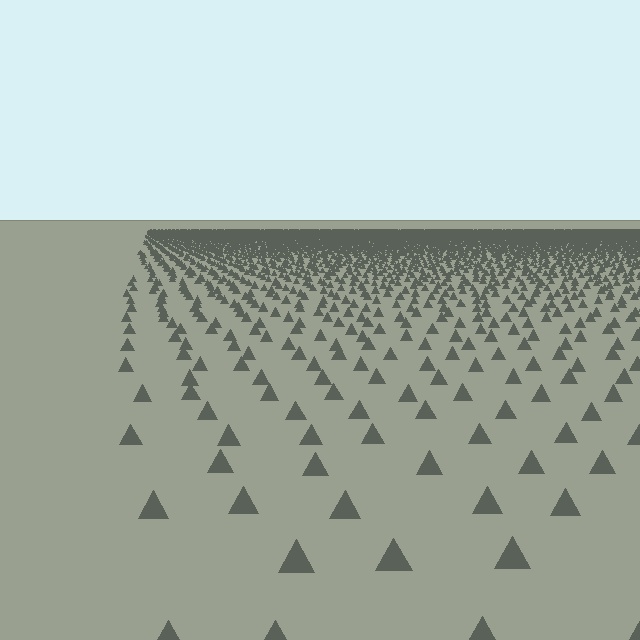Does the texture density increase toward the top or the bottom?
Density increases toward the top.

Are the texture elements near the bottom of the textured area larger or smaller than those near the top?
Larger. Near the bottom, elements are closer to the viewer and appear at a bigger on-screen size.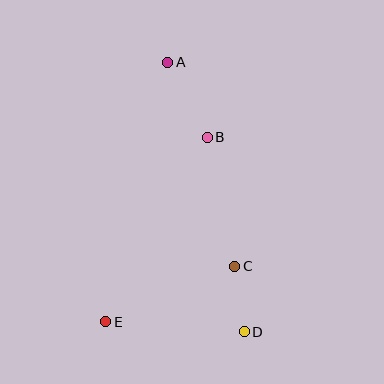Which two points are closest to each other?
Points C and D are closest to each other.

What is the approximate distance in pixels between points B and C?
The distance between B and C is approximately 132 pixels.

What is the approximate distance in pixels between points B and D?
The distance between B and D is approximately 198 pixels.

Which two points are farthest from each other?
Points A and D are farthest from each other.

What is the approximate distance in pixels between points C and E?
The distance between C and E is approximately 141 pixels.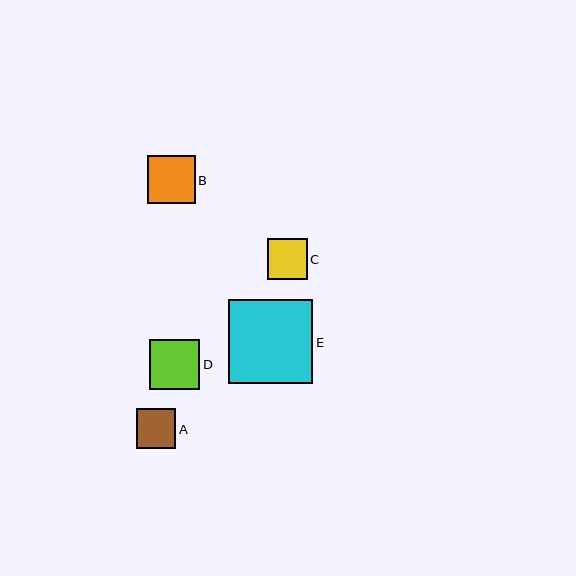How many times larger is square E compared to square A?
Square E is approximately 2.1 times the size of square A.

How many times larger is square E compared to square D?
Square E is approximately 1.7 times the size of square D.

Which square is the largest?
Square E is the largest with a size of approximately 84 pixels.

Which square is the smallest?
Square A is the smallest with a size of approximately 39 pixels.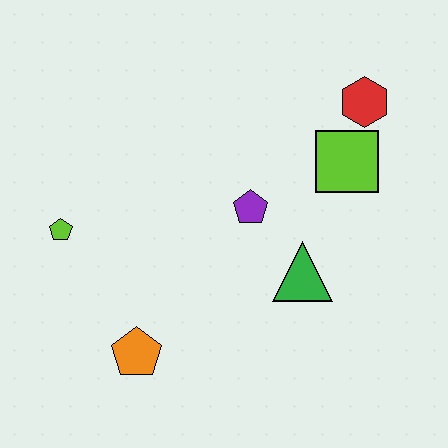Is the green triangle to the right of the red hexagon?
No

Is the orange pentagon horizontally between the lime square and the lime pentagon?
Yes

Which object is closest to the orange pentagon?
The lime pentagon is closest to the orange pentagon.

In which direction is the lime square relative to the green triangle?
The lime square is above the green triangle.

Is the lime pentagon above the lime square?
No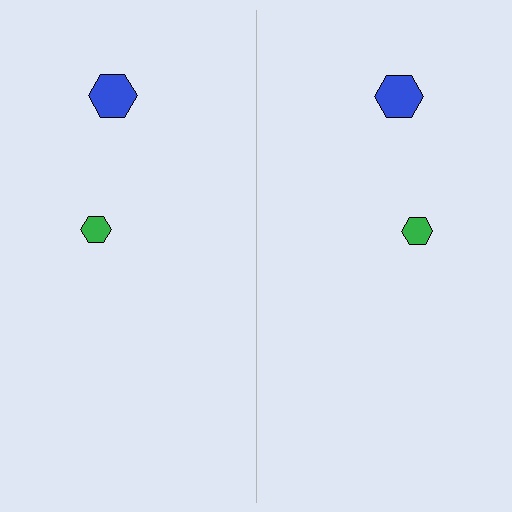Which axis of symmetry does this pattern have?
The pattern has a vertical axis of symmetry running through the center of the image.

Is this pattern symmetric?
Yes, this pattern has bilateral (reflection) symmetry.